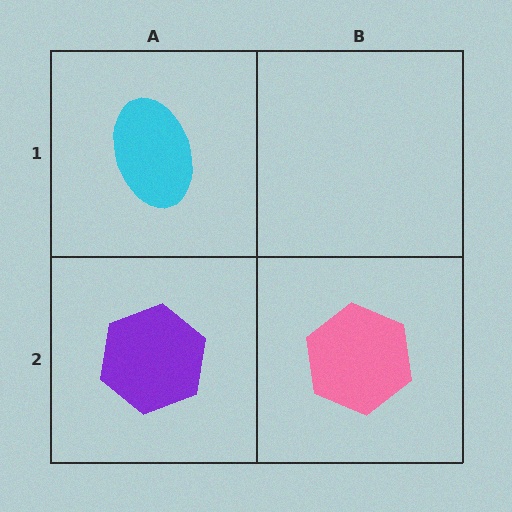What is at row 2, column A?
A purple hexagon.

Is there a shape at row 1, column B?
No, that cell is empty.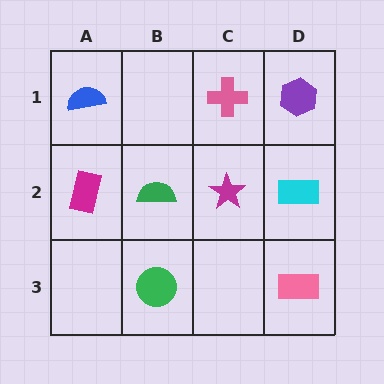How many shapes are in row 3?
2 shapes.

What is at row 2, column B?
A green semicircle.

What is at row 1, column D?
A purple hexagon.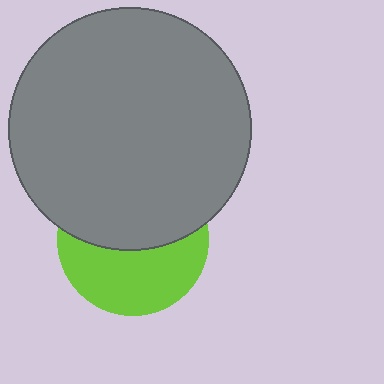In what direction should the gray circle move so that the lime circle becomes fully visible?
The gray circle should move up. That is the shortest direction to clear the overlap and leave the lime circle fully visible.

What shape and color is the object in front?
The object in front is a gray circle.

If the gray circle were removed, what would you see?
You would see the complete lime circle.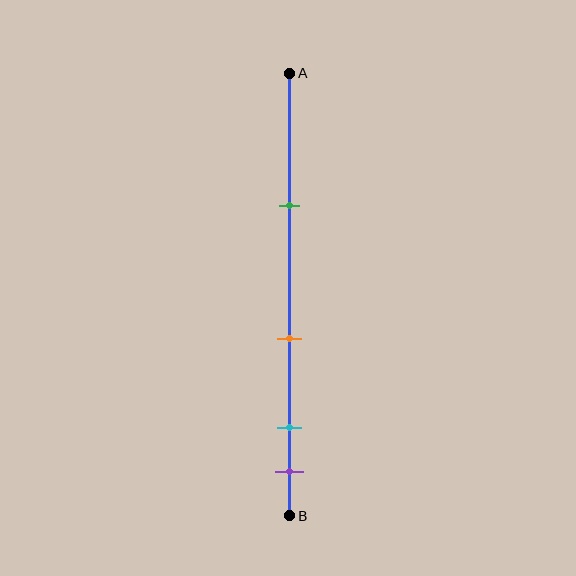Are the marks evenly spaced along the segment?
No, the marks are not evenly spaced.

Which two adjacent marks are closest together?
The cyan and purple marks are the closest adjacent pair.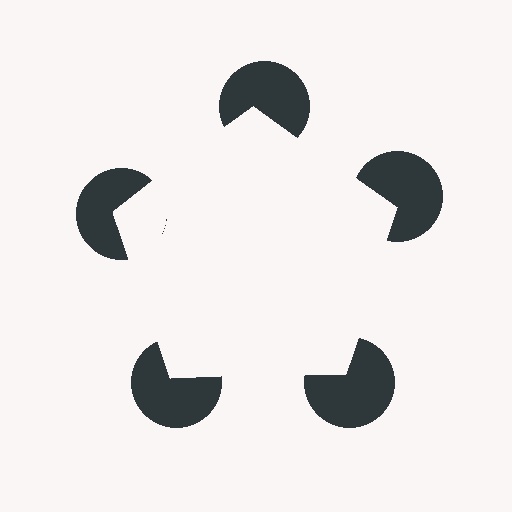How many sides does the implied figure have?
5 sides.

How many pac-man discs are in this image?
There are 5 — one at each vertex of the illusory pentagon.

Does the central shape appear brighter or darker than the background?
It typically appears slightly brighter than the background, even though no actual brightness change is drawn.